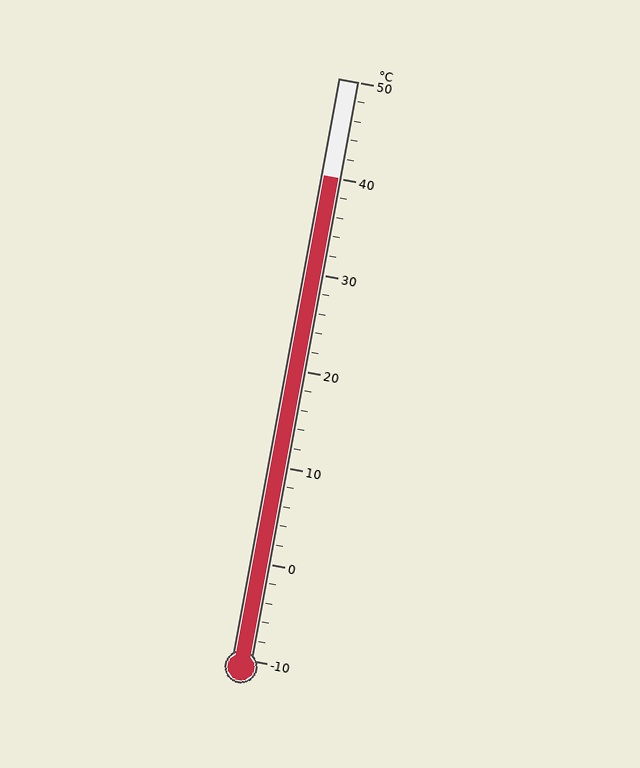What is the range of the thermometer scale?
The thermometer scale ranges from -10°C to 50°C.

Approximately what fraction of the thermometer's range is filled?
The thermometer is filled to approximately 85% of its range.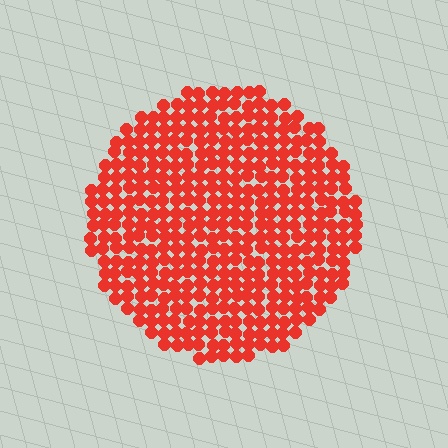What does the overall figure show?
The overall figure shows a circle.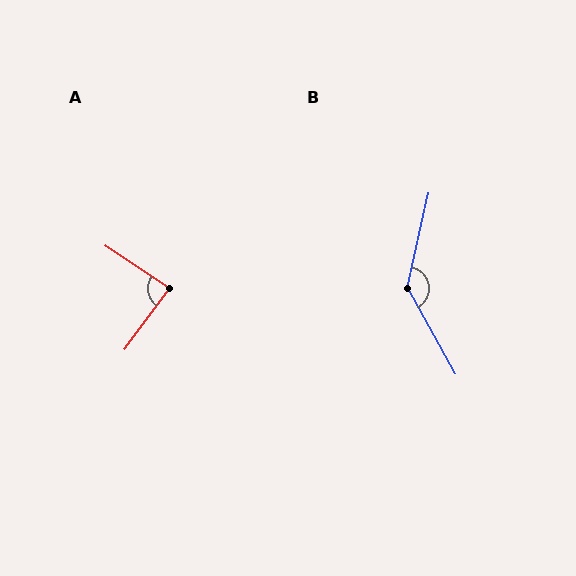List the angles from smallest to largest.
A (88°), B (138°).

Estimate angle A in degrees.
Approximately 88 degrees.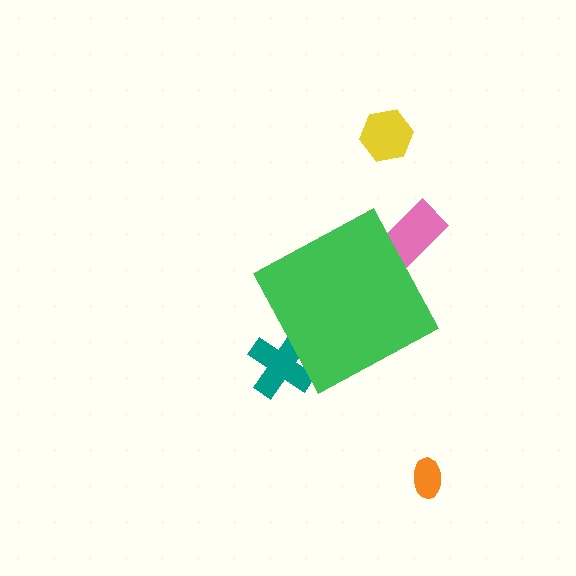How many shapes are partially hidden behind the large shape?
2 shapes are partially hidden.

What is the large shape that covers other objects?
A green diamond.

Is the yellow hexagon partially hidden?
No, the yellow hexagon is fully visible.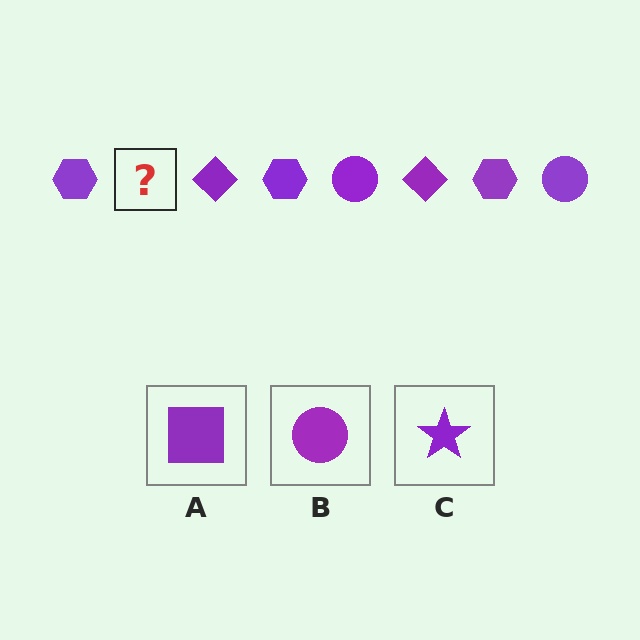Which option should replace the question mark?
Option B.